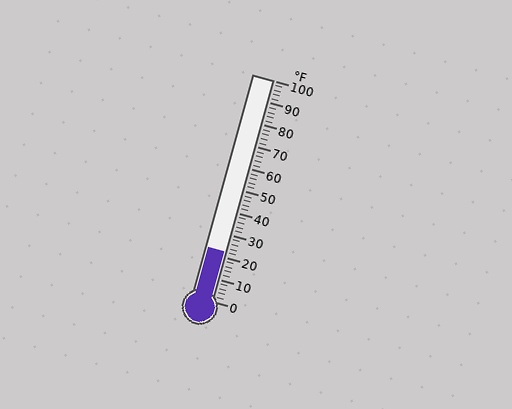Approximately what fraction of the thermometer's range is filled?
The thermometer is filled to approximately 20% of its range.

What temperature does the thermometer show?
The thermometer shows approximately 22°F.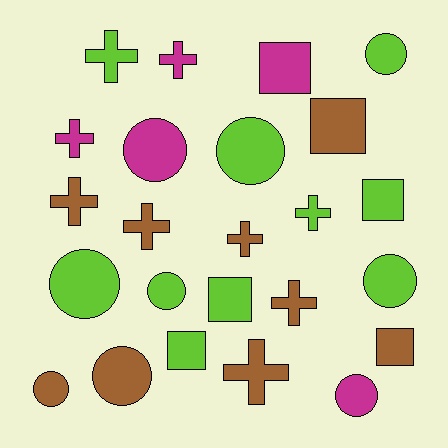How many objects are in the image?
There are 24 objects.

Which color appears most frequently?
Lime, with 10 objects.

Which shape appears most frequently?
Circle, with 9 objects.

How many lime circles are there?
There are 5 lime circles.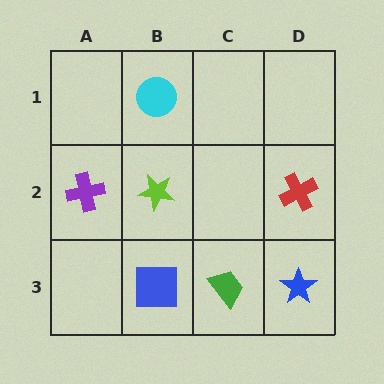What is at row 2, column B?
A lime star.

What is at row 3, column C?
A green trapezoid.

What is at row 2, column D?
A red cross.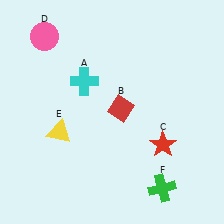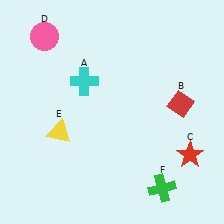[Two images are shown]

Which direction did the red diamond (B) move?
The red diamond (B) moved right.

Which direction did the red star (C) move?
The red star (C) moved right.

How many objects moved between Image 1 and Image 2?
2 objects moved between the two images.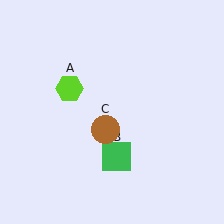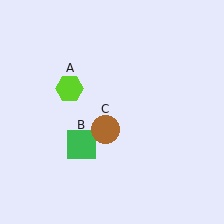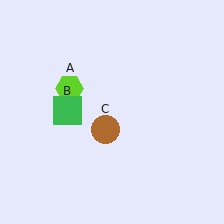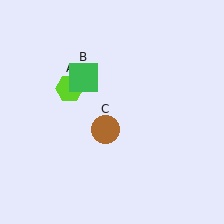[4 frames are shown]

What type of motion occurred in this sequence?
The green square (object B) rotated clockwise around the center of the scene.